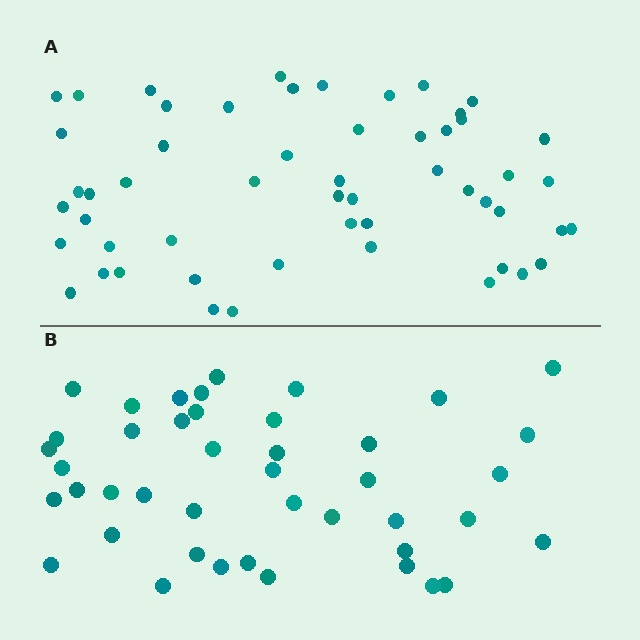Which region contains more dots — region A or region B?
Region A (the top region) has more dots.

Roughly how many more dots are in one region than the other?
Region A has roughly 12 or so more dots than region B.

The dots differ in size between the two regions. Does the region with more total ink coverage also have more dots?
No. Region B has more total ink coverage because its dots are larger, but region A actually contains more individual dots. Total area can be misleading — the number of items is what matters here.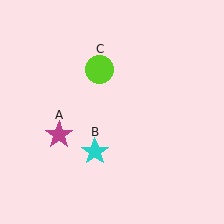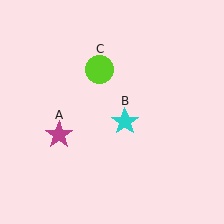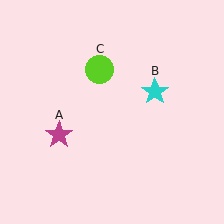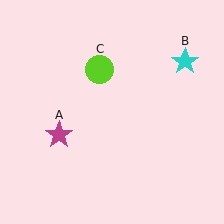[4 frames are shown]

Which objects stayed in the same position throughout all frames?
Magenta star (object A) and lime circle (object C) remained stationary.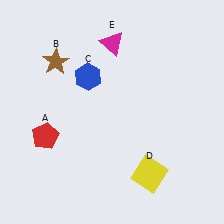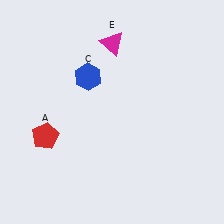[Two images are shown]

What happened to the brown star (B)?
The brown star (B) was removed in Image 2. It was in the top-left area of Image 1.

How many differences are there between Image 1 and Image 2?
There are 2 differences between the two images.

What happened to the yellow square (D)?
The yellow square (D) was removed in Image 2. It was in the bottom-right area of Image 1.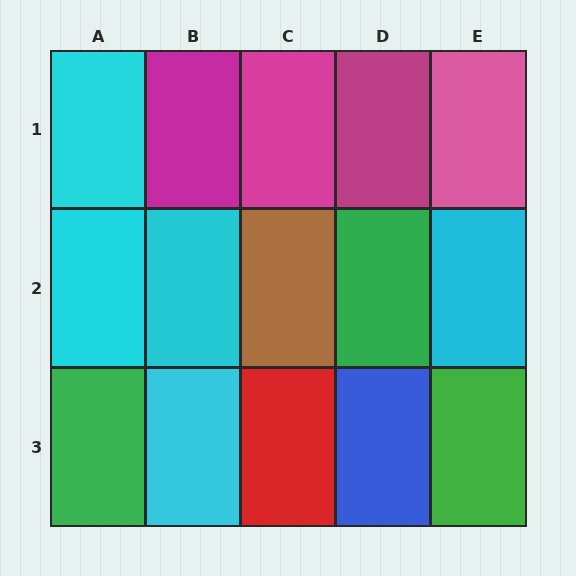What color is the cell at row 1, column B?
Magenta.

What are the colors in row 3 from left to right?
Green, cyan, red, blue, green.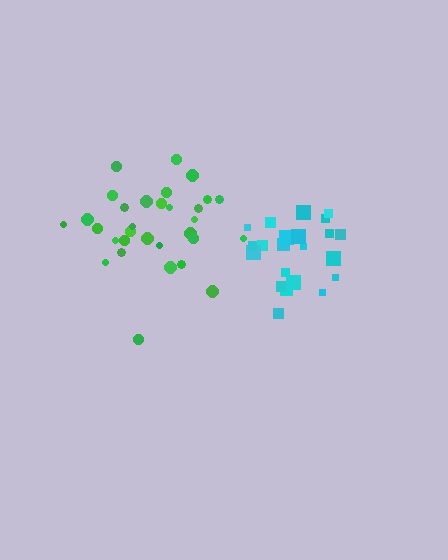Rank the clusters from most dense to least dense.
green, cyan.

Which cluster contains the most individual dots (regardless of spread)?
Green (31).